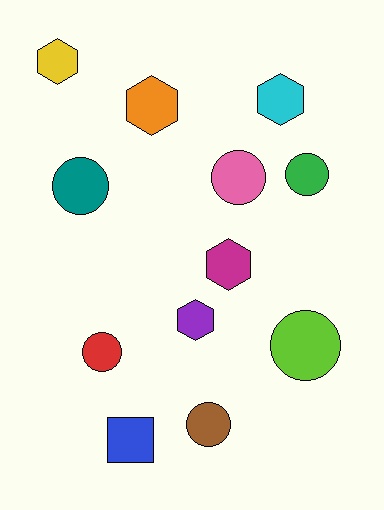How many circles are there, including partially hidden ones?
There are 6 circles.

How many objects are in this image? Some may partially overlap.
There are 12 objects.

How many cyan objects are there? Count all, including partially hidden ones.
There is 1 cyan object.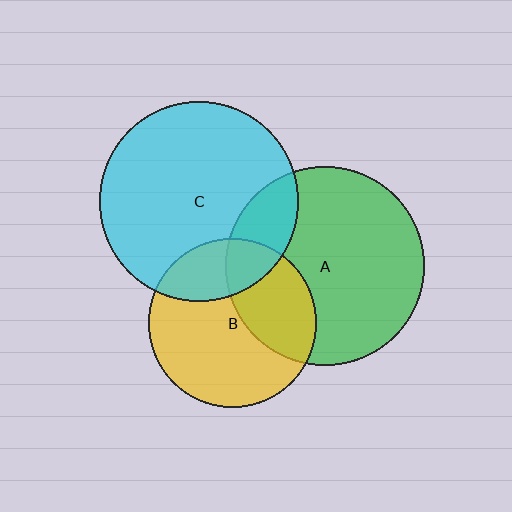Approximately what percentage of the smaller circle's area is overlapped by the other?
Approximately 35%.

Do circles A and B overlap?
Yes.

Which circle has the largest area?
Circle C (cyan).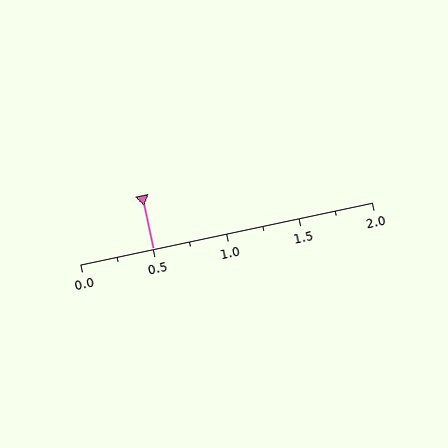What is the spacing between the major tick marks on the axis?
The major ticks are spaced 0.5 apart.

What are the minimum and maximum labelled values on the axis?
The axis runs from 0.0 to 2.0.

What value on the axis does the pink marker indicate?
The marker indicates approximately 0.5.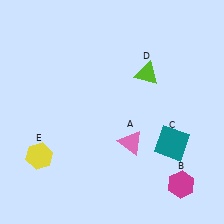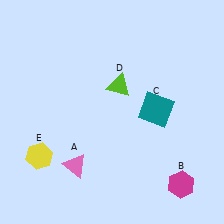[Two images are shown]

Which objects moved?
The objects that moved are: the pink triangle (A), the teal square (C), the lime triangle (D).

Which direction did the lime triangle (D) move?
The lime triangle (D) moved left.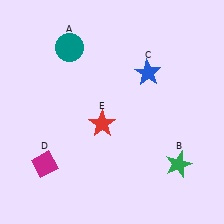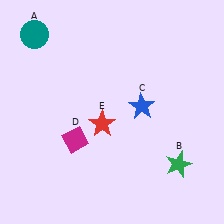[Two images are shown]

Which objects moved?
The objects that moved are: the teal circle (A), the blue star (C), the magenta diamond (D).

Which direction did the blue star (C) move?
The blue star (C) moved down.